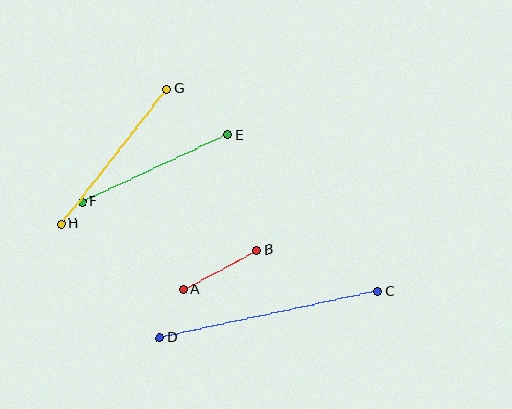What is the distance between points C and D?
The distance is approximately 223 pixels.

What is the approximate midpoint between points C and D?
The midpoint is at approximately (269, 315) pixels.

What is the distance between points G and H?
The distance is approximately 171 pixels.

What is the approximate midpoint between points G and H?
The midpoint is at approximately (114, 157) pixels.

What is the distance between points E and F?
The distance is approximately 161 pixels.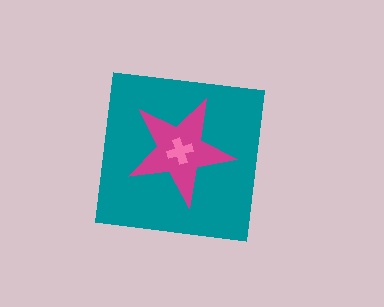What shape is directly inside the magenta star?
The pink cross.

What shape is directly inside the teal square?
The magenta star.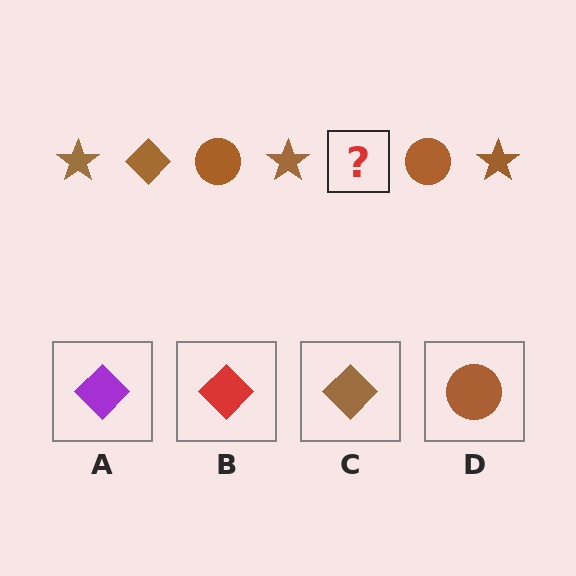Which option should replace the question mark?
Option C.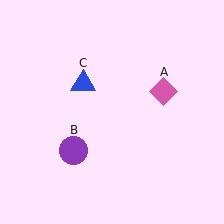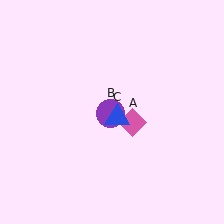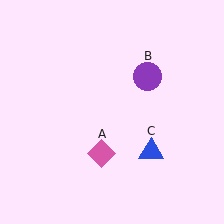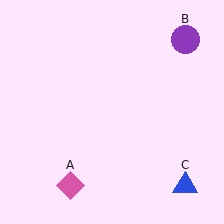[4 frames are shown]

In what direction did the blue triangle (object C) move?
The blue triangle (object C) moved down and to the right.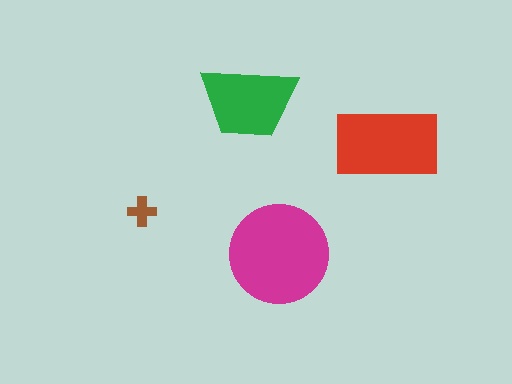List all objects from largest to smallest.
The magenta circle, the red rectangle, the green trapezoid, the brown cross.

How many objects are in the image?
There are 4 objects in the image.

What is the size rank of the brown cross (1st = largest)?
4th.